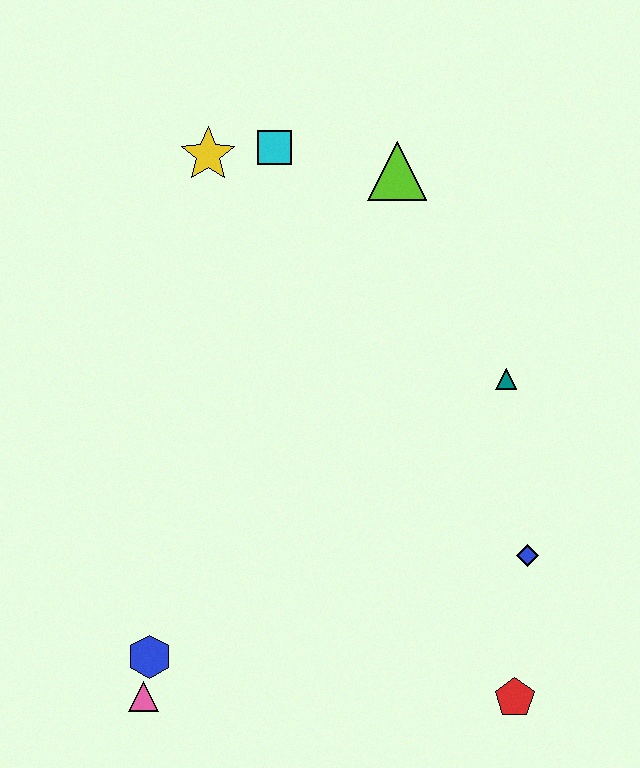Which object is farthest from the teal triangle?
The pink triangle is farthest from the teal triangle.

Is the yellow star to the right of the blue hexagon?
Yes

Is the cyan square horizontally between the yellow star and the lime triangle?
Yes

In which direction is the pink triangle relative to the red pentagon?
The pink triangle is to the left of the red pentagon.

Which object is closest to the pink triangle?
The blue hexagon is closest to the pink triangle.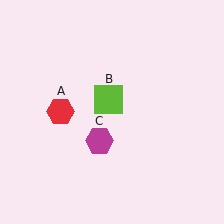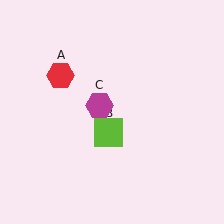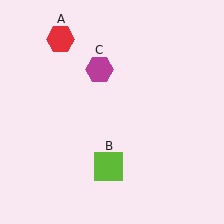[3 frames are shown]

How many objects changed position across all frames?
3 objects changed position: red hexagon (object A), lime square (object B), magenta hexagon (object C).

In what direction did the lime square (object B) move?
The lime square (object B) moved down.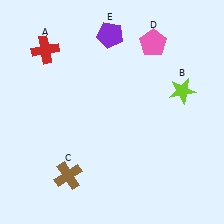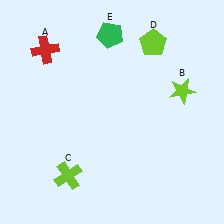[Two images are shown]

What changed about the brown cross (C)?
In Image 1, C is brown. In Image 2, it changed to lime.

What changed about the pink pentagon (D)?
In Image 1, D is pink. In Image 2, it changed to lime.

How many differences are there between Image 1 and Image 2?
There are 3 differences between the two images.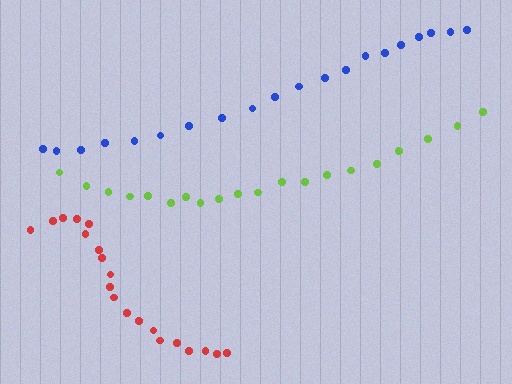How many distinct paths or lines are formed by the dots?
There are 3 distinct paths.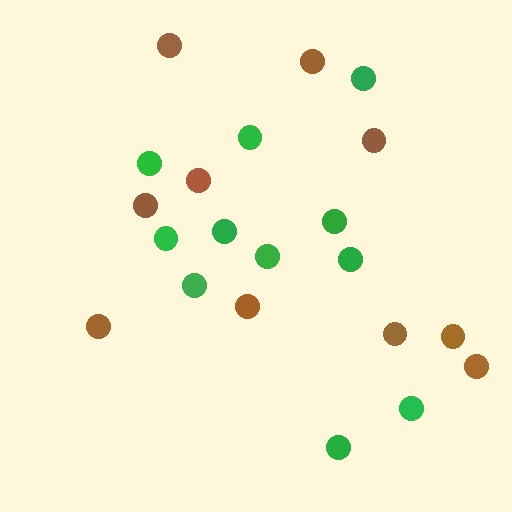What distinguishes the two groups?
There are 2 groups: one group of brown circles (10) and one group of green circles (11).